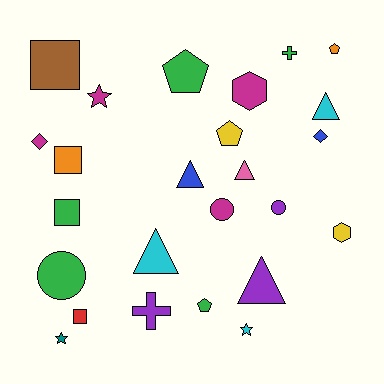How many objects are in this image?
There are 25 objects.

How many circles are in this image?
There are 3 circles.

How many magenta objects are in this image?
There are 4 magenta objects.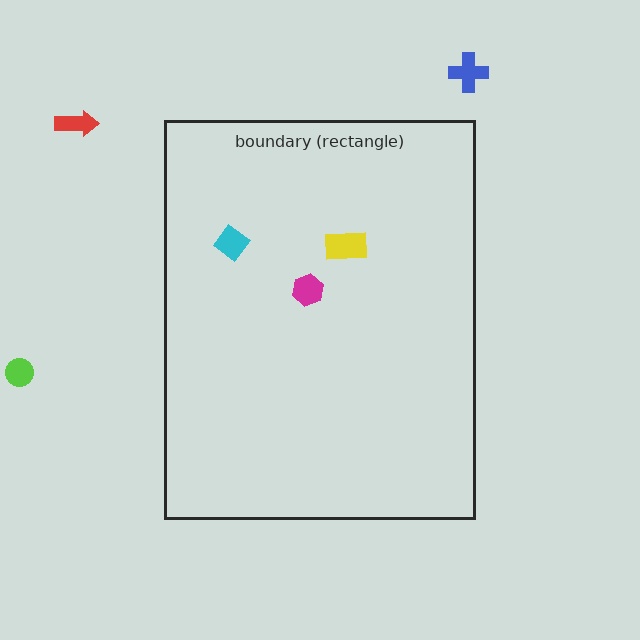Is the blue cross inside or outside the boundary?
Outside.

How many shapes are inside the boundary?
3 inside, 3 outside.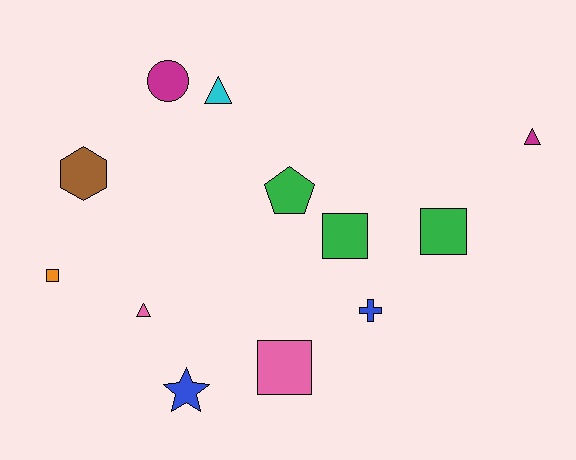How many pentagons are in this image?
There is 1 pentagon.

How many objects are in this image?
There are 12 objects.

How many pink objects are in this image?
There are 2 pink objects.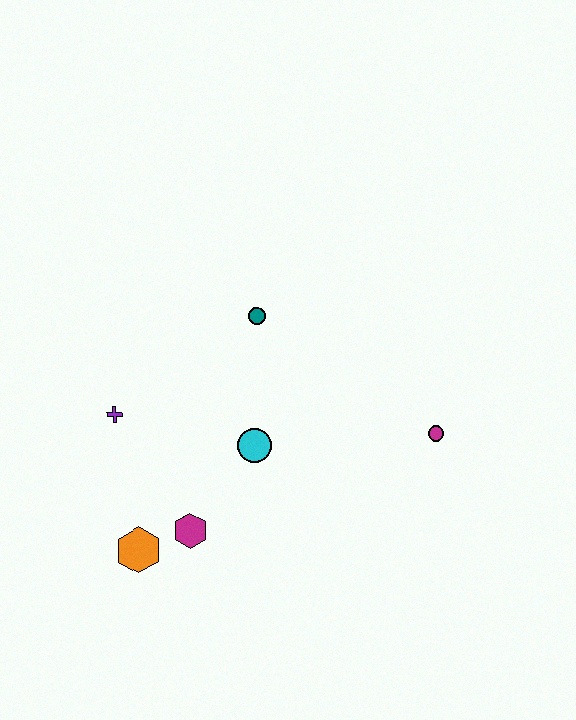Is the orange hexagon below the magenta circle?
Yes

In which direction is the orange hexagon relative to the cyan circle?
The orange hexagon is to the left of the cyan circle.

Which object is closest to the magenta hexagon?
The orange hexagon is closest to the magenta hexagon.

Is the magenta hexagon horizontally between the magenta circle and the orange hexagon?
Yes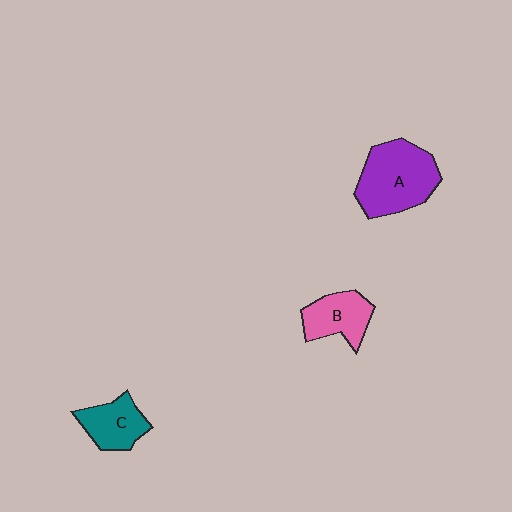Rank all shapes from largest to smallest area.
From largest to smallest: A (purple), B (pink), C (teal).